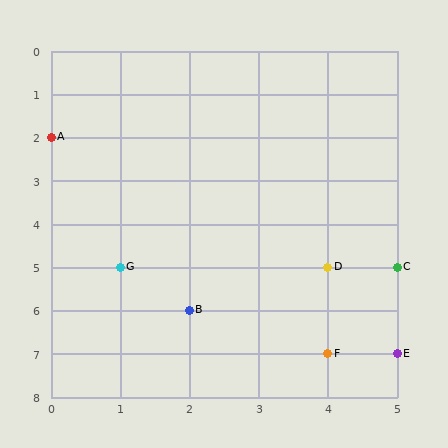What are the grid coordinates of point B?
Point B is at grid coordinates (2, 6).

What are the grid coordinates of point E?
Point E is at grid coordinates (5, 7).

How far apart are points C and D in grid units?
Points C and D are 1 column apart.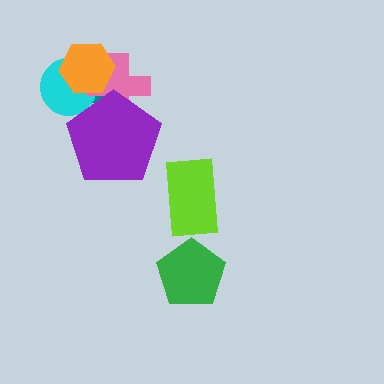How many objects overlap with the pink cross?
4 objects overlap with the pink cross.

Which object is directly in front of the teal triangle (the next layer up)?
The cyan circle is directly in front of the teal triangle.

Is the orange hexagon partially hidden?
No, no other shape covers it.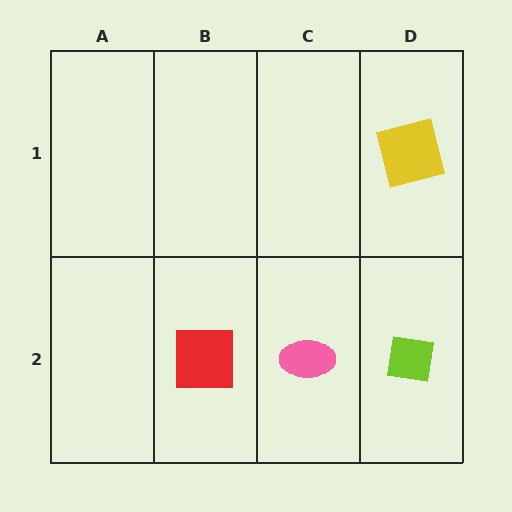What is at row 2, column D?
A lime square.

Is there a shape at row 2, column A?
No, that cell is empty.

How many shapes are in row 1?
1 shape.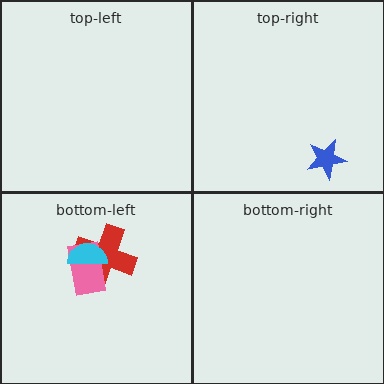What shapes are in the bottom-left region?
The red cross, the pink rectangle, the cyan semicircle.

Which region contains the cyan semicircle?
The bottom-left region.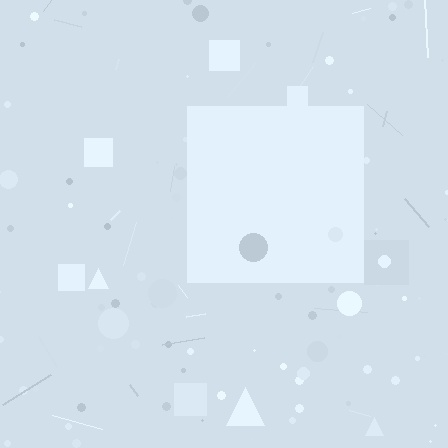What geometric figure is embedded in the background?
A square is embedded in the background.